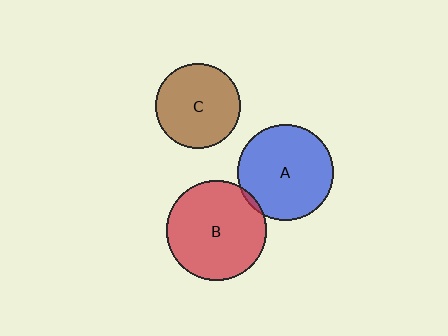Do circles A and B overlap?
Yes.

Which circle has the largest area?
Circle B (red).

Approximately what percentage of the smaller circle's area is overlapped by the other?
Approximately 5%.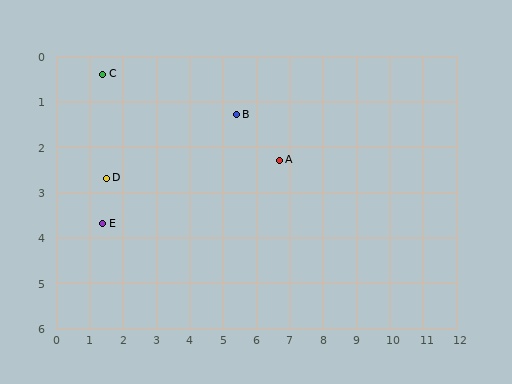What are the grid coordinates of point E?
Point E is at approximately (1.4, 3.7).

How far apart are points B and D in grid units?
Points B and D are about 4.1 grid units apart.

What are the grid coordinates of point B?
Point B is at approximately (5.4, 1.3).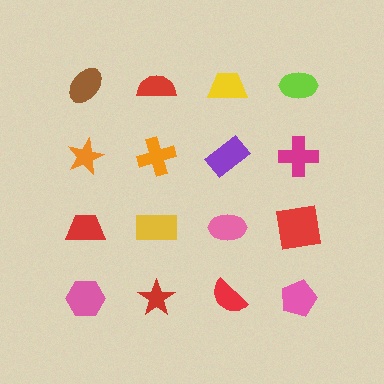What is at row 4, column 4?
A pink pentagon.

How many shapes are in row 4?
4 shapes.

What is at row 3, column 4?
A red square.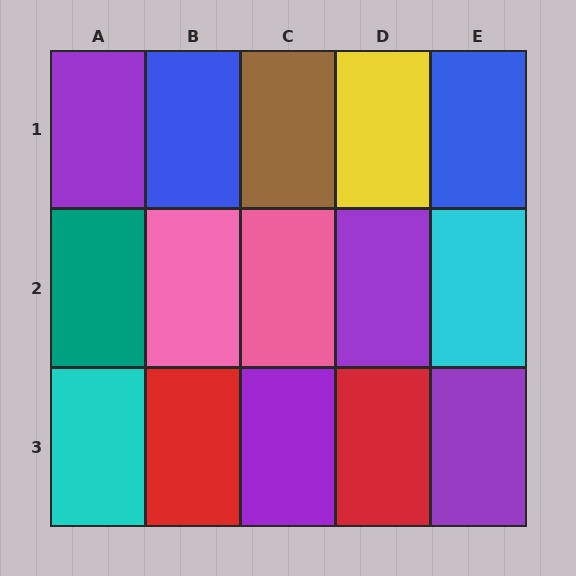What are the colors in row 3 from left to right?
Cyan, red, purple, red, purple.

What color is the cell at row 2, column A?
Teal.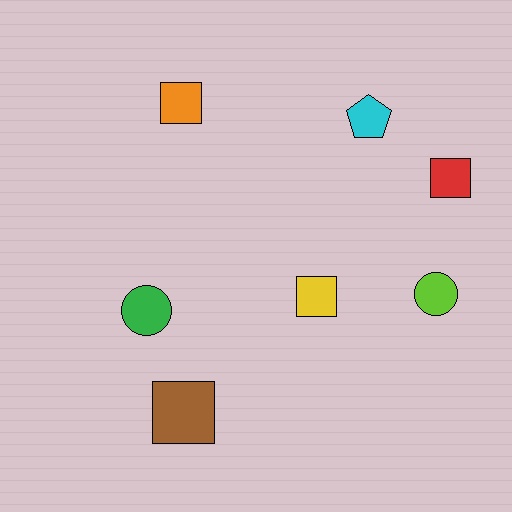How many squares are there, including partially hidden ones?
There are 4 squares.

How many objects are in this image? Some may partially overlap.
There are 7 objects.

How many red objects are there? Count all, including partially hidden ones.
There is 1 red object.